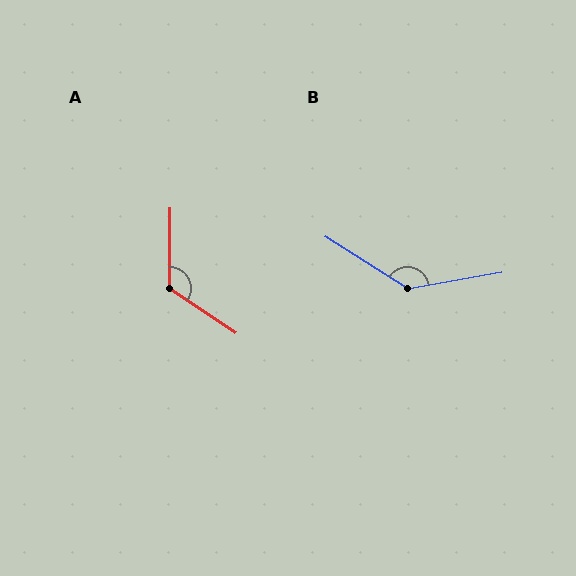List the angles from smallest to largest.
A (124°), B (138°).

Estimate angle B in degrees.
Approximately 138 degrees.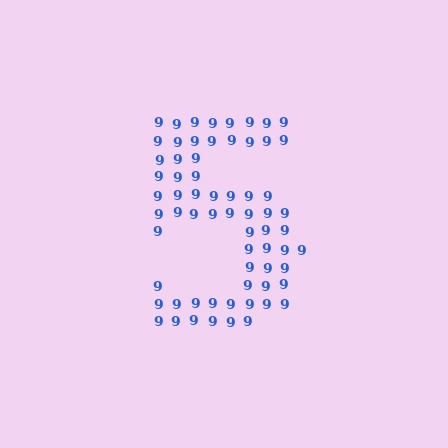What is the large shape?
The large shape is the digit 5.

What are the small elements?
The small elements are digit 9's.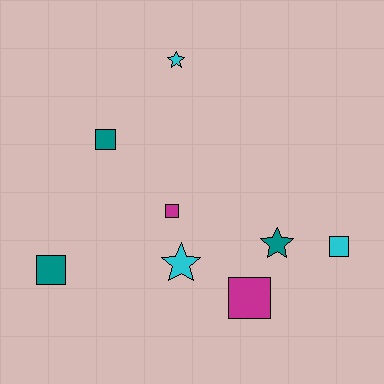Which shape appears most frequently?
Square, with 5 objects.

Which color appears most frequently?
Cyan, with 3 objects.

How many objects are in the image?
There are 8 objects.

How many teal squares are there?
There are 2 teal squares.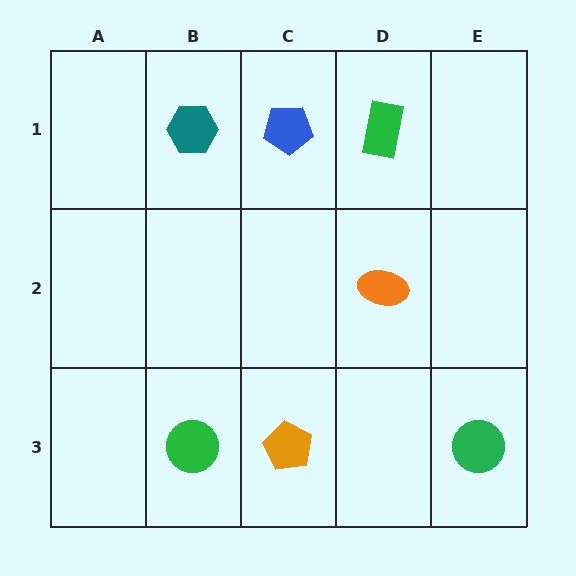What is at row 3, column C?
An orange pentagon.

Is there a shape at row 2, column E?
No, that cell is empty.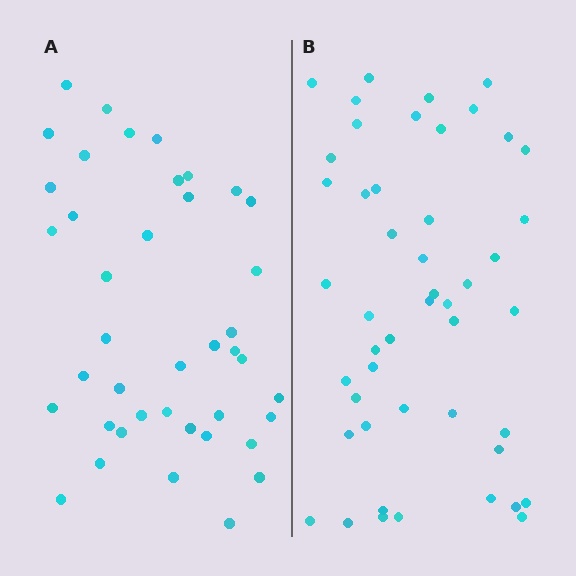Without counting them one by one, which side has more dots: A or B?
Region B (the right region) has more dots.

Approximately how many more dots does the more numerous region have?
Region B has roughly 8 or so more dots than region A.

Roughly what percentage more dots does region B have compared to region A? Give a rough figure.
About 15% more.